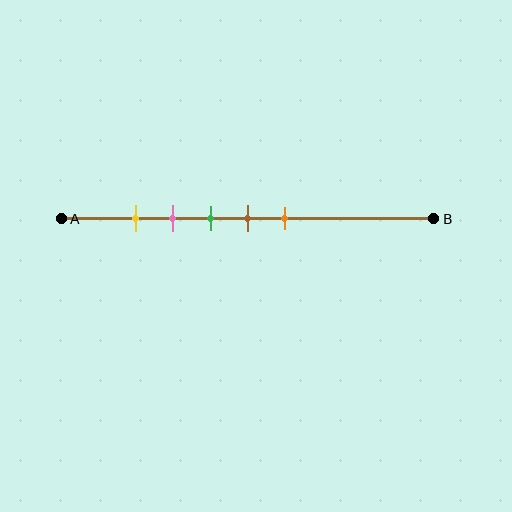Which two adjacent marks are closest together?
The yellow and pink marks are the closest adjacent pair.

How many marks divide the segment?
There are 5 marks dividing the segment.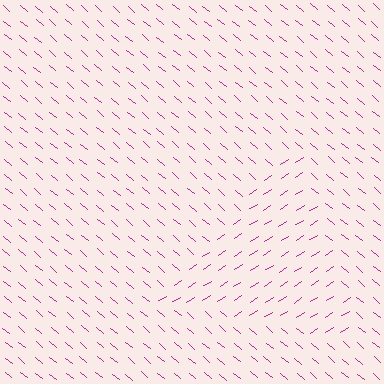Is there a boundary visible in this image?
Yes, there is a texture boundary formed by a change in line orientation.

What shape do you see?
I see a triangle.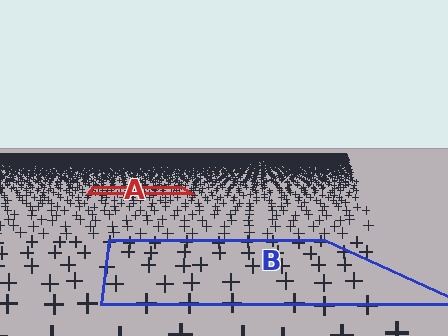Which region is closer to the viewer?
Region B is closer. The texture elements there are larger and more spread out.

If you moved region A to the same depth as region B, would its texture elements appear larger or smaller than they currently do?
They would appear larger. At a closer depth, the same texture elements are projected at a bigger on-screen size.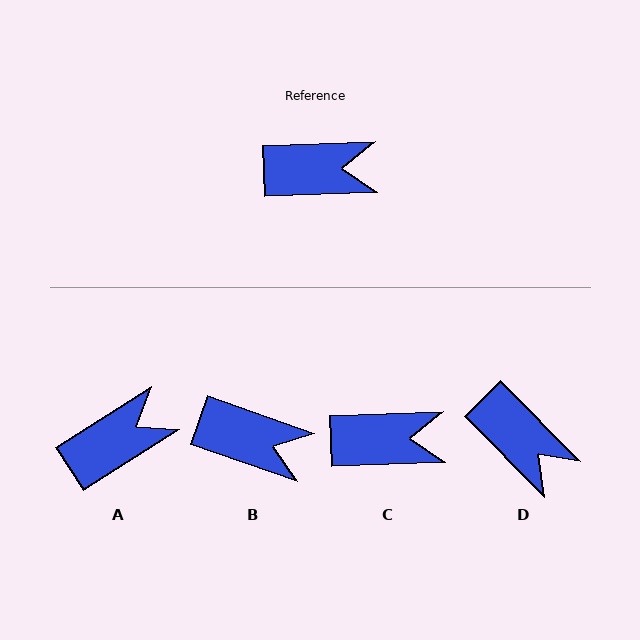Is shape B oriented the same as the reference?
No, it is off by about 21 degrees.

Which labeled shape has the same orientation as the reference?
C.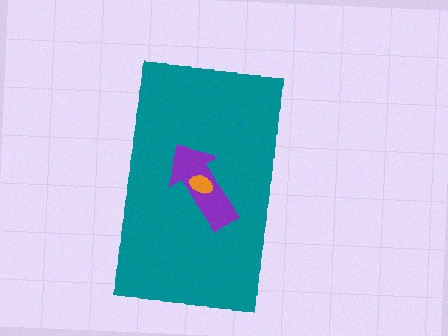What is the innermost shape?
The orange ellipse.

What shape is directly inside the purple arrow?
The orange ellipse.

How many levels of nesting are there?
3.